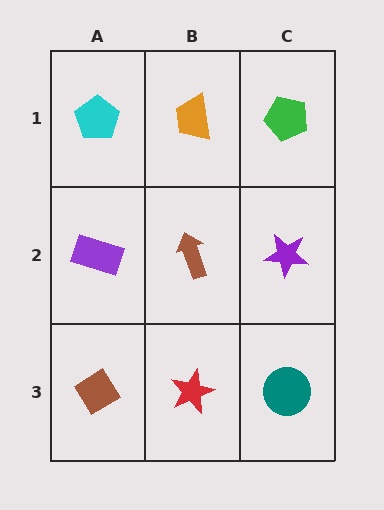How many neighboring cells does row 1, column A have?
2.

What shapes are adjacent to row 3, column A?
A purple rectangle (row 2, column A), a red star (row 3, column B).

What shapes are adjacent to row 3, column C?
A purple star (row 2, column C), a red star (row 3, column B).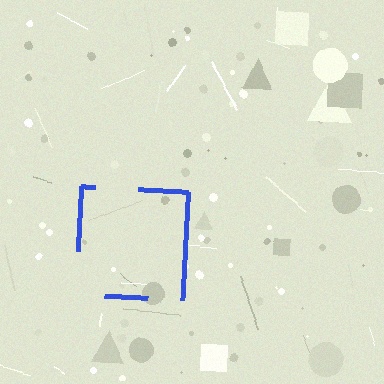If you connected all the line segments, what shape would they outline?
They would outline a square.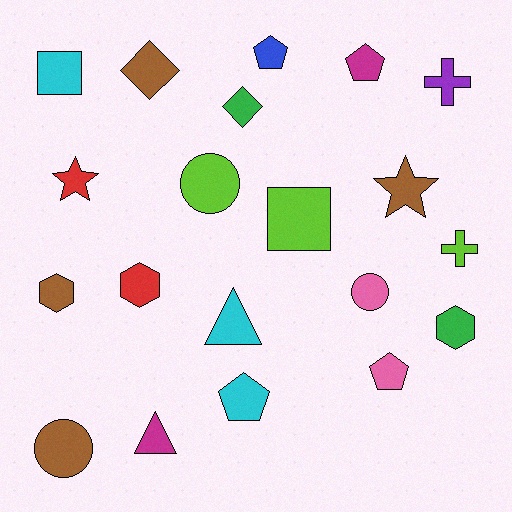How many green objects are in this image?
There are 2 green objects.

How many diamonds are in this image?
There are 2 diamonds.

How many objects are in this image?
There are 20 objects.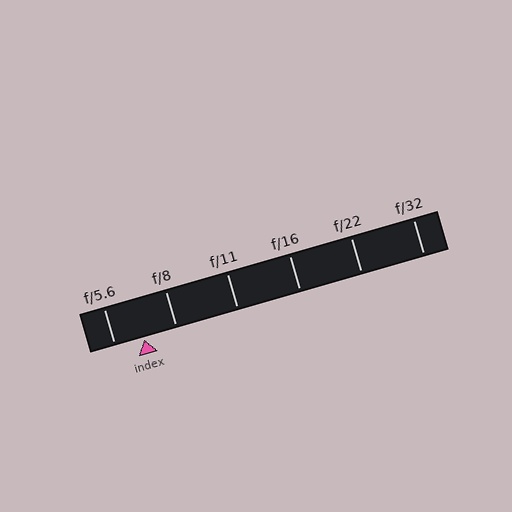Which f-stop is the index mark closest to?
The index mark is closest to f/5.6.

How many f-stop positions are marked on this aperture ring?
There are 6 f-stop positions marked.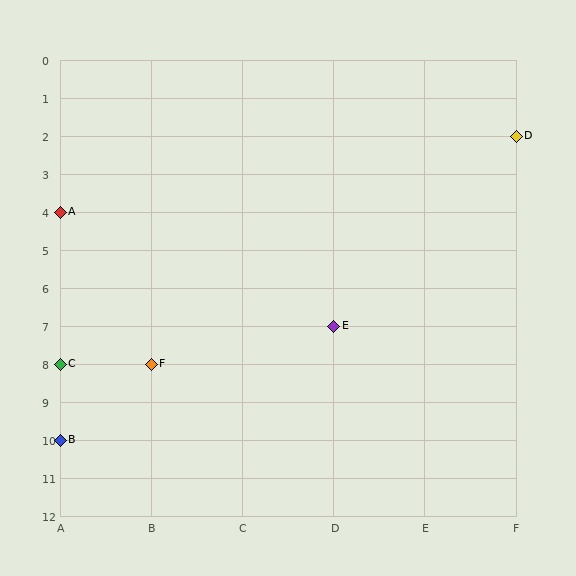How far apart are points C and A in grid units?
Points C and A are 4 rows apart.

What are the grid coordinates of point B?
Point B is at grid coordinates (A, 10).